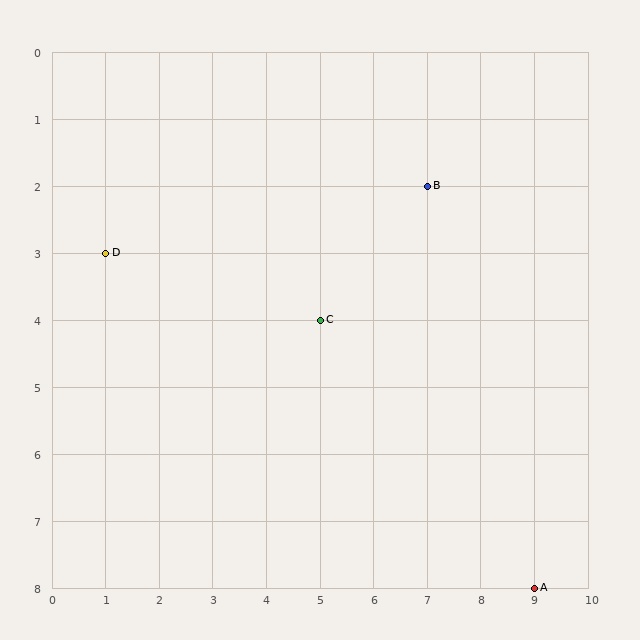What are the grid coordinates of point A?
Point A is at grid coordinates (9, 8).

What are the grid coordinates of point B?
Point B is at grid coordinates (7, 2).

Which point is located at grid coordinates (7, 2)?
Point B is at (7, 2).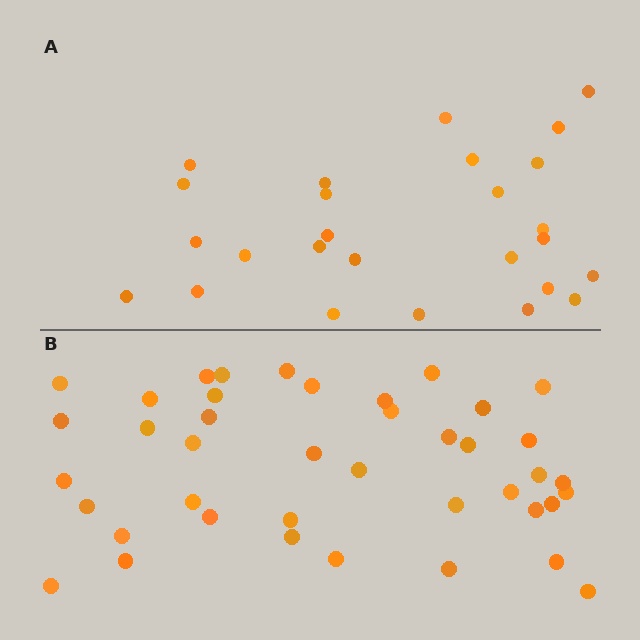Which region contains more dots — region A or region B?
Region B (the bottom region) has more dots.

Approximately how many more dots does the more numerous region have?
Region B has approximately 15 more dots than region A.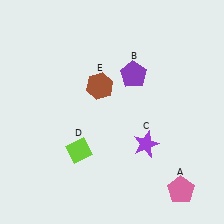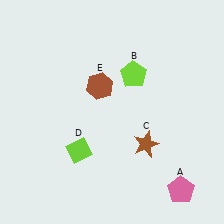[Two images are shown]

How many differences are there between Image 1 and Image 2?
There are 2 differences between the two images.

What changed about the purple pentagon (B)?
In Image 1, B is purple. In Image 2, it changed to lime.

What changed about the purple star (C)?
In Image 1, C is purple. In Image 2, it changed to brown.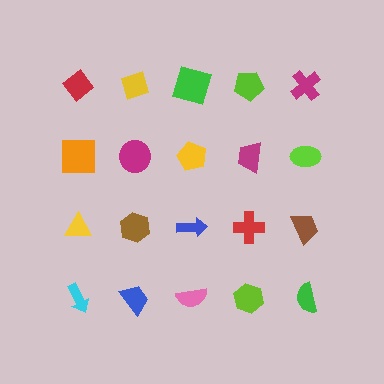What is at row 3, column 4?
A red cross.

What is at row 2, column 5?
A lime ellipse.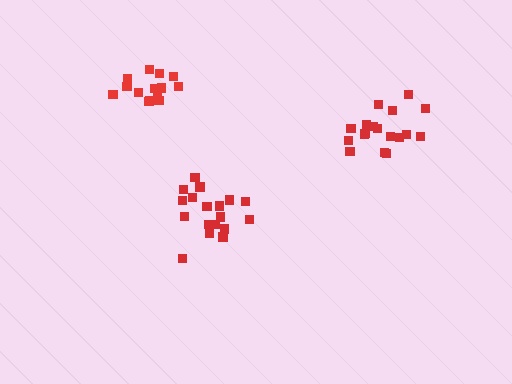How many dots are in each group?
Group 1: 14 dots, Group 2: 18 dots, Group 3: 18 dots (50 total).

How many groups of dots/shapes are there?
There are 3 groups.